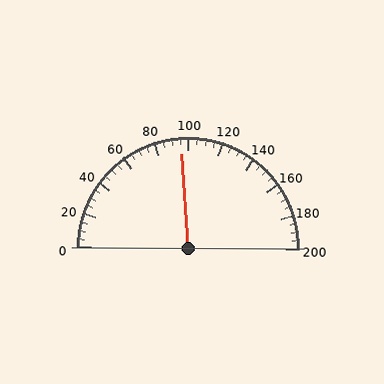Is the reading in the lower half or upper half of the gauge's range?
The reading is in the lower half of the range (0 to 200).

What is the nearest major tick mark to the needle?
The nearest major tick mark is 100.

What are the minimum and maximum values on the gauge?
The gauge ranges from 0 to 200.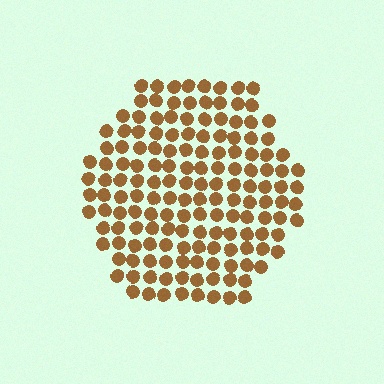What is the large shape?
The large shape is a hexagon.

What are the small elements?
The small elements are circles.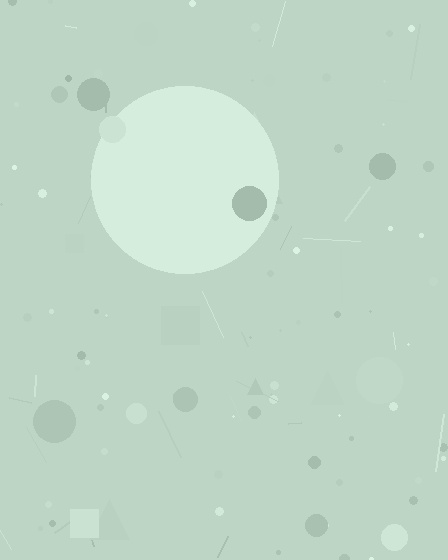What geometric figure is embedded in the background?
A circle is embedded in the background.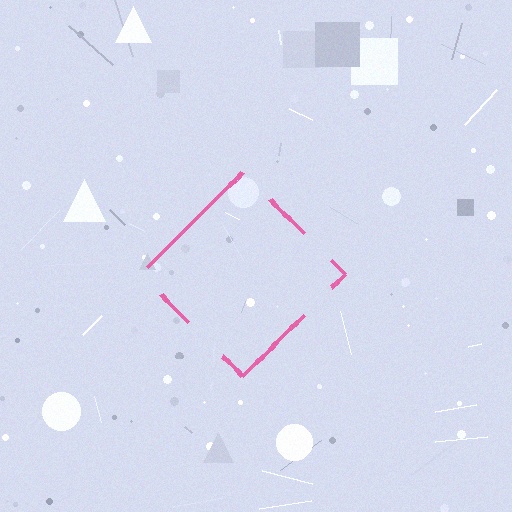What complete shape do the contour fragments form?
The contour fragments form a diamond.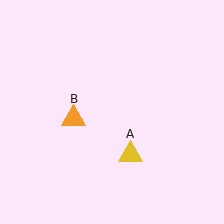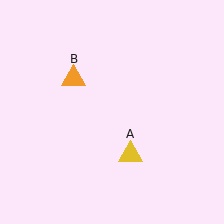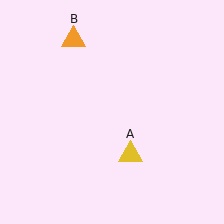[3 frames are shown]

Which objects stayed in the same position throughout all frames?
Yellow triangle (object A) remained stationary.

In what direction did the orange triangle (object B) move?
The orange triangle (object B) moved up.